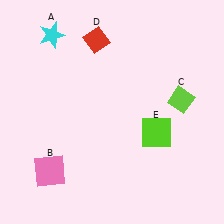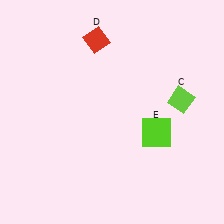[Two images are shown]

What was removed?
The cyan star (A), the pink square (B) were removed in Image 2.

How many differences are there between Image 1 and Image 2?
There are 2 differences between the two images.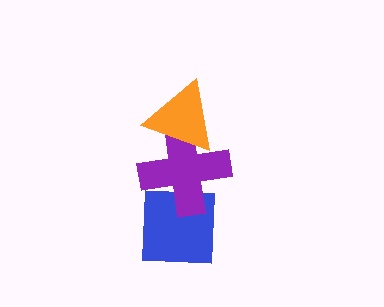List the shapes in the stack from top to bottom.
From top to bottom: the orange triangle, the purple cross, the blue square.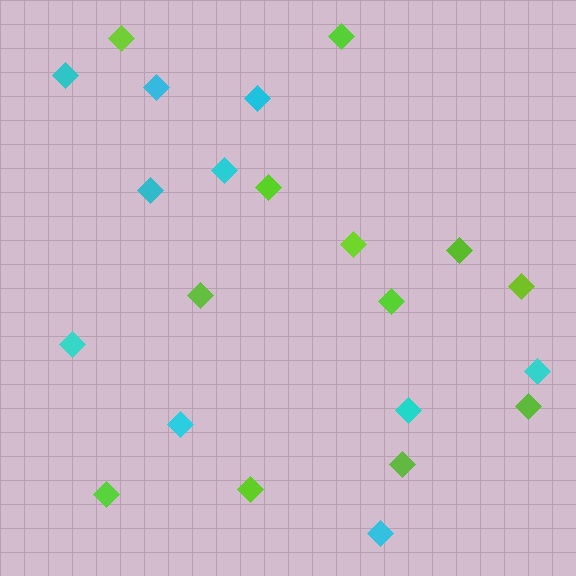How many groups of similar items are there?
There are 2 groups: one group of lime diamonds (12) and one group of cyan diamonds (10).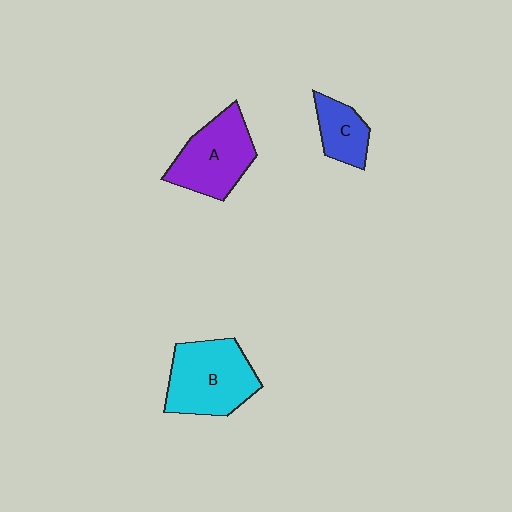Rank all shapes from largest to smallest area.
From largest to smallest: B (cyan), A (purple), C (blue).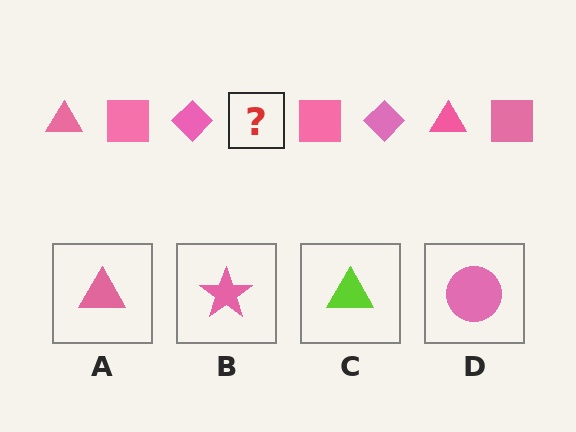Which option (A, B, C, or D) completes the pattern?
A.